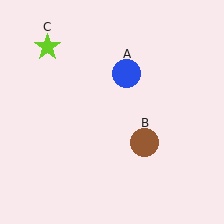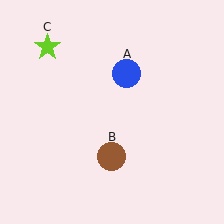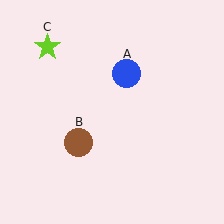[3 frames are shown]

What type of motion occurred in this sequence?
The brown circle (object B) rotated clockwise around the center of the scene.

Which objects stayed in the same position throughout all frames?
Blue circle (object A) and lime star (object C) remained stationary.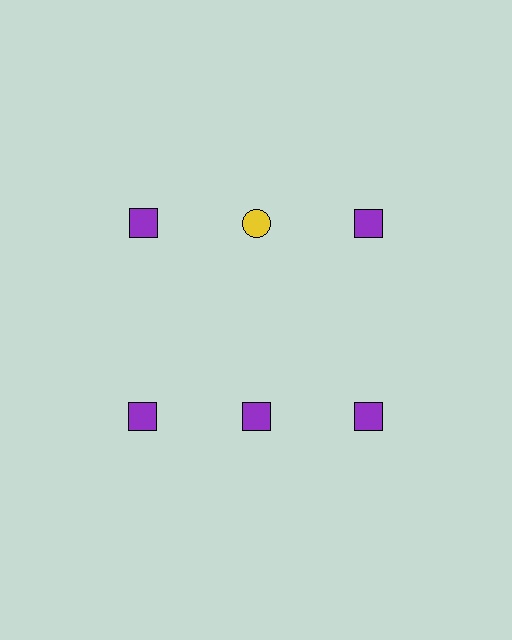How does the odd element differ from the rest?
It differs in both color (yellow instead of purple) and shape (circle instead of square).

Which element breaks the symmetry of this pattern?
The yellow circle in the top row, second from left column breaks the symmetry. All other shapes are purple squares.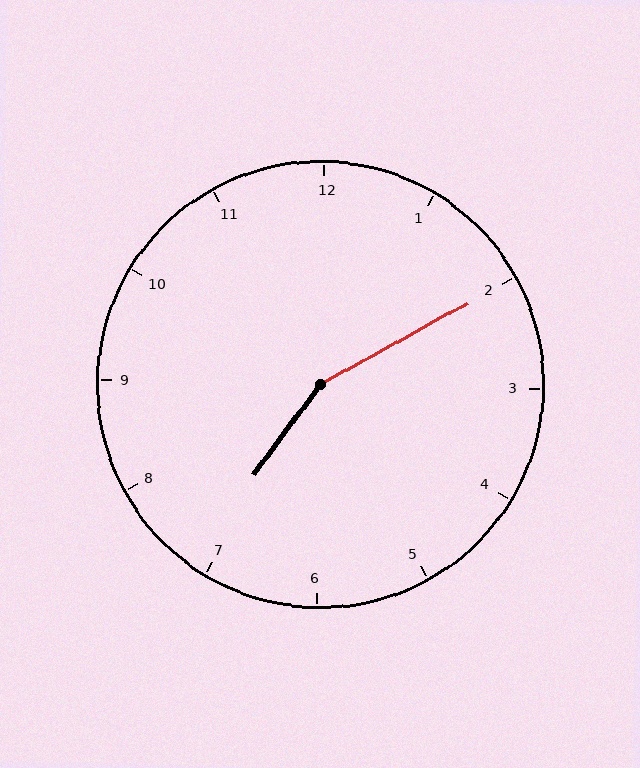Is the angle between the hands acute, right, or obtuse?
It is obtuse.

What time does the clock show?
7:10.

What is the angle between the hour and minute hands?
Approximately 155 degrees.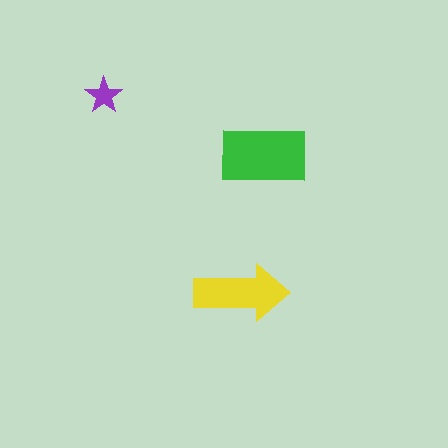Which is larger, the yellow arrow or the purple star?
The yellow arrow.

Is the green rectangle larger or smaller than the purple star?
Larger.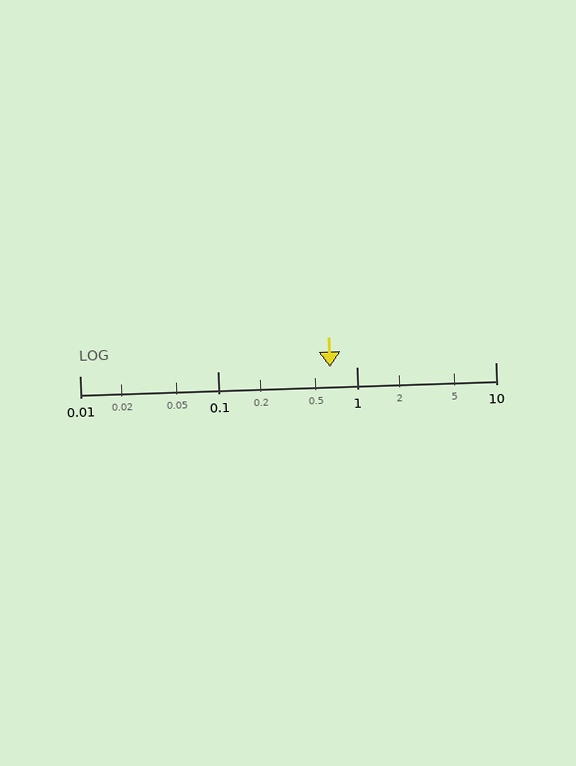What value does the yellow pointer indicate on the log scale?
The pointer indicates approximately 0.64.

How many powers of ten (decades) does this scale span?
The scale spans 3 decades, from 0.01 to 10.